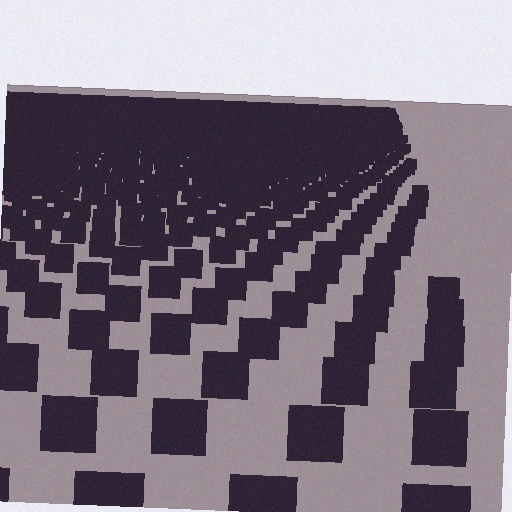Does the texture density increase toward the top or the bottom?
Density increases toward the top.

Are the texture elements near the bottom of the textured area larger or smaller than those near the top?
Larger. Near the bottom, elements are closer to the viewer and appear at a bigger on-screen size.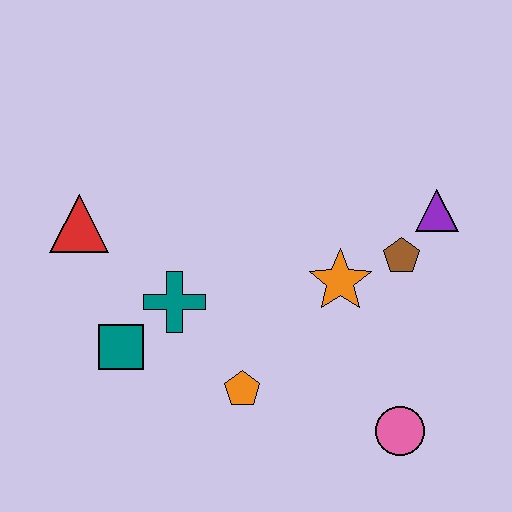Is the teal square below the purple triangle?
Yes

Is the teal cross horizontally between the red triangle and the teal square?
No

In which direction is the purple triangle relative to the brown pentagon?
The purple triangle is above the brown pentagon.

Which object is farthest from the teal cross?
The purple triangle is farthest from the teal cross.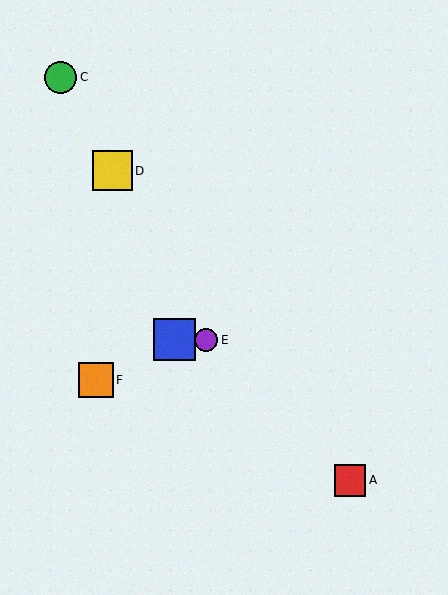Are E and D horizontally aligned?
No, E is at y≈340 and D is at y≈171.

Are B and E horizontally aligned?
Yes, both are at y≈340.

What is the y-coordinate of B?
Object B is at y≈340.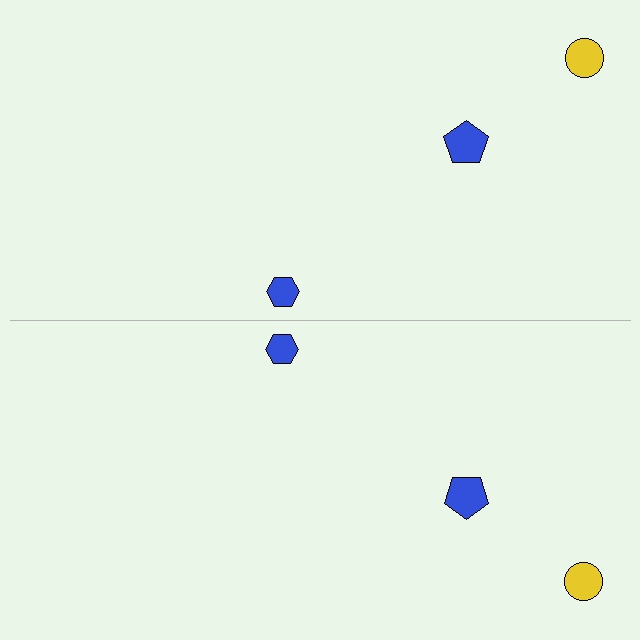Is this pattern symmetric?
Yes, this pattern has bilateral (reflection) symmetry.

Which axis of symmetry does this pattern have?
The pattern has a horizontal axis of symmetry running through the center of the image.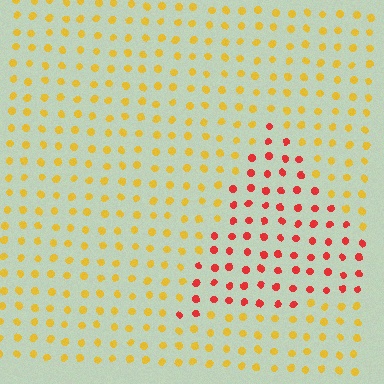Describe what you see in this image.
The image is filled with small yellow elements in a uniform arrangement. A triangle-shaped region is visible where the elements are tinted to a slightly different hue, forming a subtle color boundary.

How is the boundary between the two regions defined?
The boundary is defined purely by a slight shift in hue (about 48 degrees). Spacing, size, and orientation are identical on both sides.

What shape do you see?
I see a triangle.